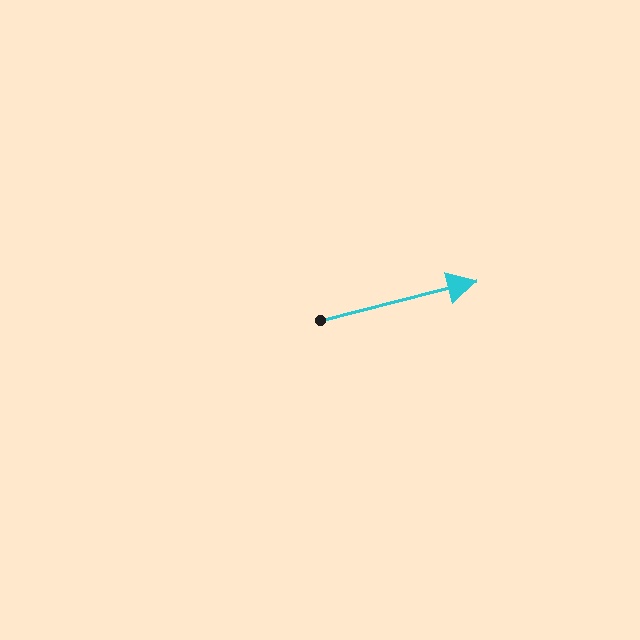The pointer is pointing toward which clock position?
Roughly 3 o'clock.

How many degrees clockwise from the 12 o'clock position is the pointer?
Approximately 76 degrees.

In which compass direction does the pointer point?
East.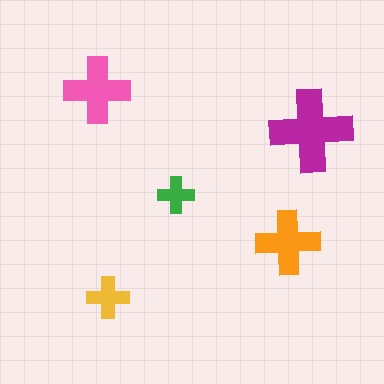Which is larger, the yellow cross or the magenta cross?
The magenta one.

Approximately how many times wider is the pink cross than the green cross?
About 2 times wider.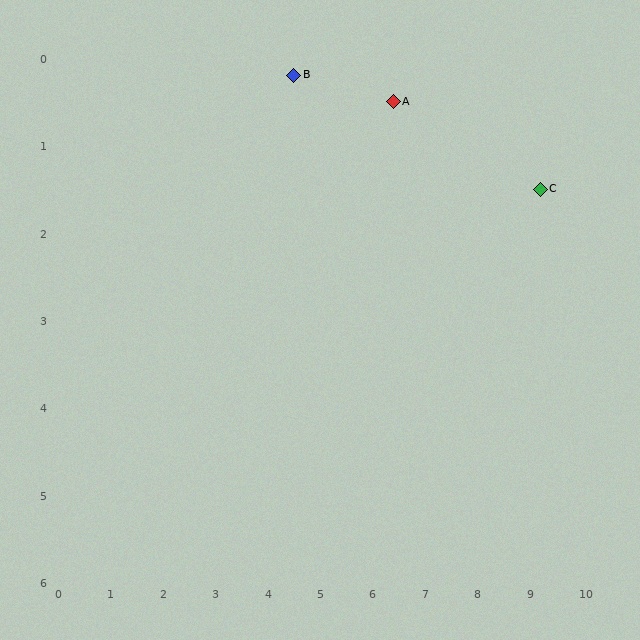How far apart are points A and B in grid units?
Points A and B are about 1.9 grid units apart.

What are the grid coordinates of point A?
Point A is at approximately (6.4, 0.5).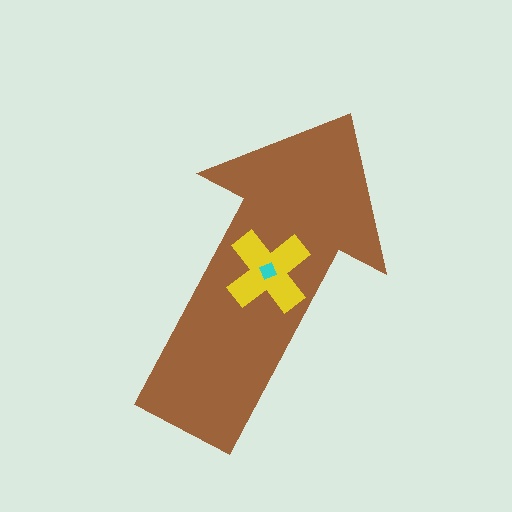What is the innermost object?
The cyan diamond.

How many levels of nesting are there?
3.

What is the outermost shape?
The brown arrow.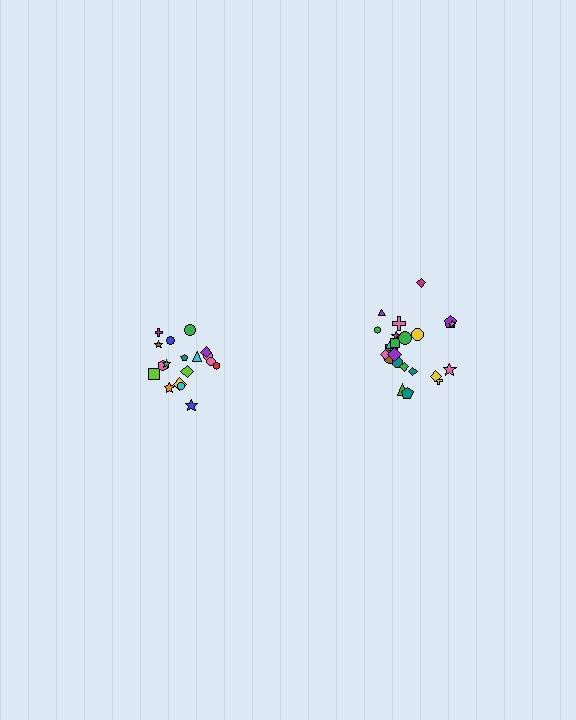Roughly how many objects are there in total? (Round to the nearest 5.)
Roughly 45 objects in total.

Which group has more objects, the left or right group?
The right group.